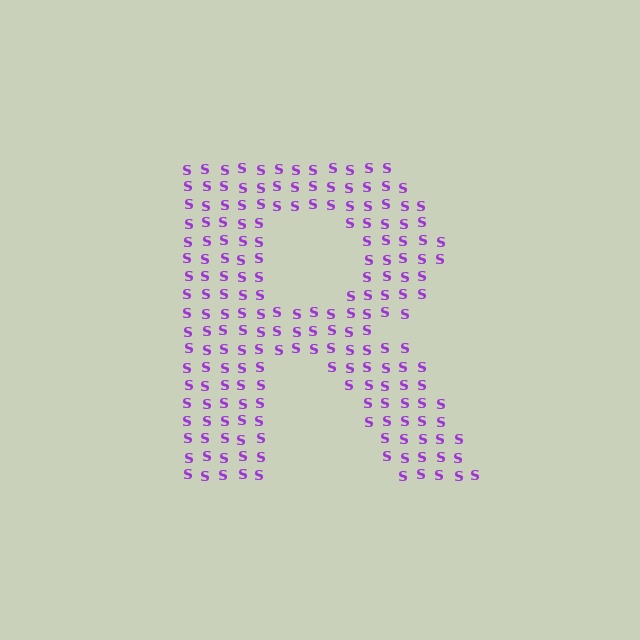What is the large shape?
The large shape is the letter R.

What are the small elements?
The small elements are letter S's.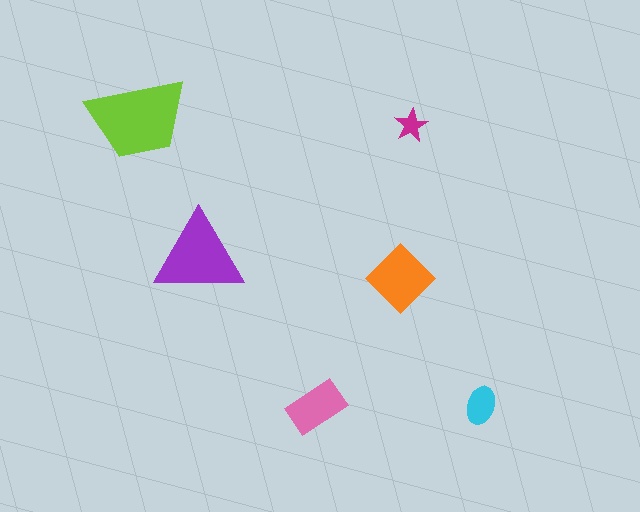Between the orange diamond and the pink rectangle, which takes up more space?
The orange diamond.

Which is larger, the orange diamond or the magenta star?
The orange diamond.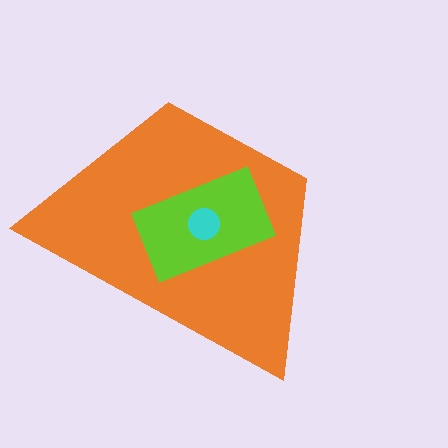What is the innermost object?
The cyan circle.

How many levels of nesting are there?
3.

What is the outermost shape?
The orange trapezoid.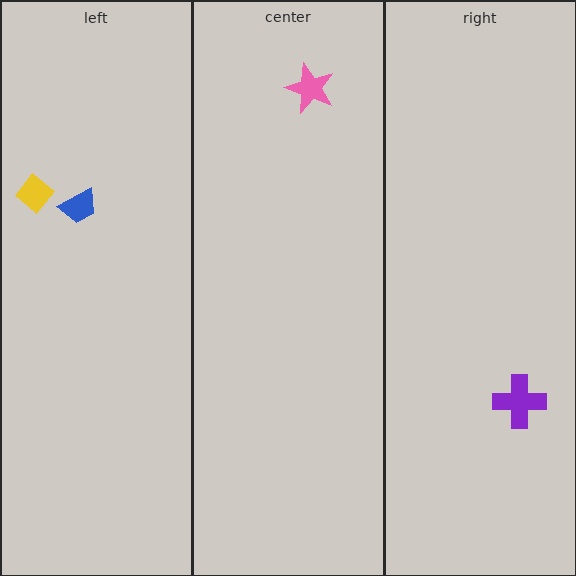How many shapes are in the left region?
2.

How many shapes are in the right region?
1.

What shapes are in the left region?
The blue trapezoid, the yellow diamond.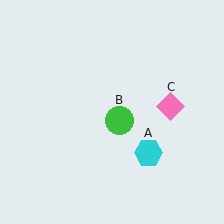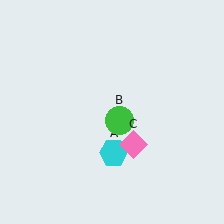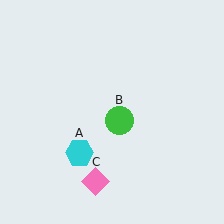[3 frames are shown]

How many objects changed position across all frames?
2 objects changed position: cyan hexagon (object A), pink diamond (object C).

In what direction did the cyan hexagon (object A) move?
The cyan hexagon (object A) moved left.